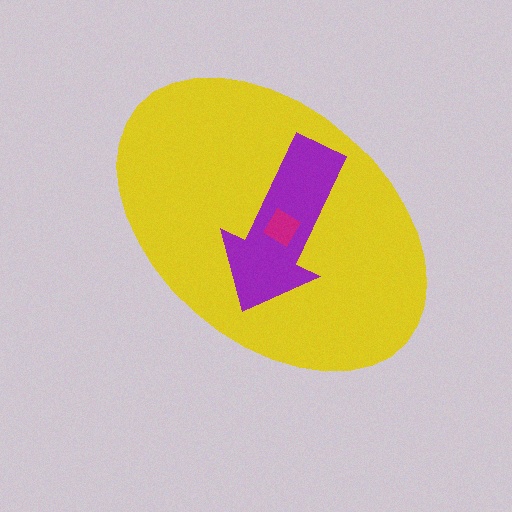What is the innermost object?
The magenta diamond.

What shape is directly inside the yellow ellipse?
The purple arrow.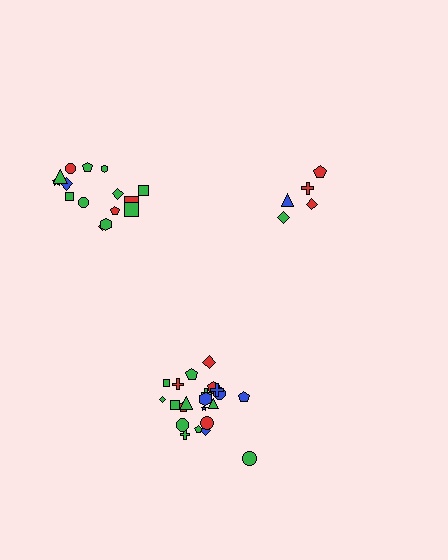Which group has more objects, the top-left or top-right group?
The top-left group.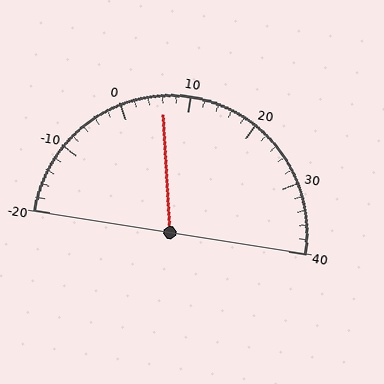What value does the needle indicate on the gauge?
The needle indicates approximately 6.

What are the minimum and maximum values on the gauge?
The gauge ranges from -20 to 40.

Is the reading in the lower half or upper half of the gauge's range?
The reading is in the lower half of the range (-20 to 40).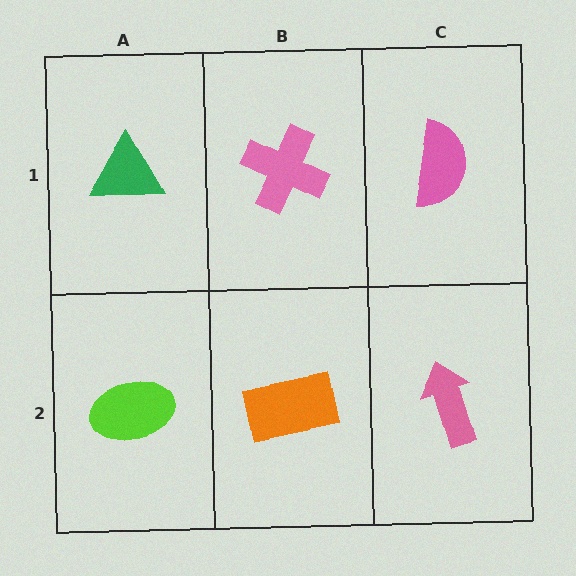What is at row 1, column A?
A green triangle.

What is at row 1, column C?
A pink semicircle.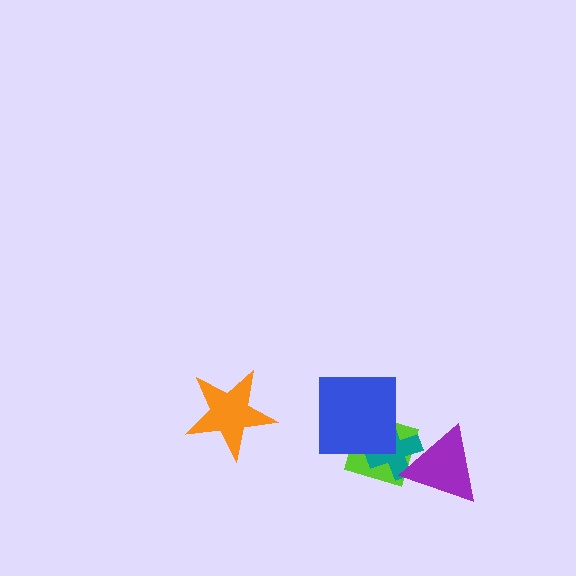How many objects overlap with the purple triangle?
2 objects overlap with the purple triangle.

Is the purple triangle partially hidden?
No, no other shape covers it.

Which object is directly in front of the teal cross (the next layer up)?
The purple triangle is directly in front of the teal cross.